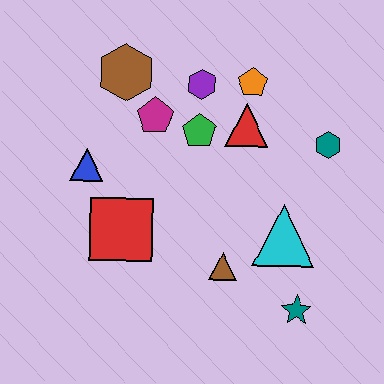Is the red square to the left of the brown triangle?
Yes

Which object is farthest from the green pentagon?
The teal star is farthest from the green pentagon.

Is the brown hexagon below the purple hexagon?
No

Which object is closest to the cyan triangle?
The brown triangle is closest to the cyan triangle.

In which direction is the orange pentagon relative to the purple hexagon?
The orange pentagon is to the right of the purple hexagon.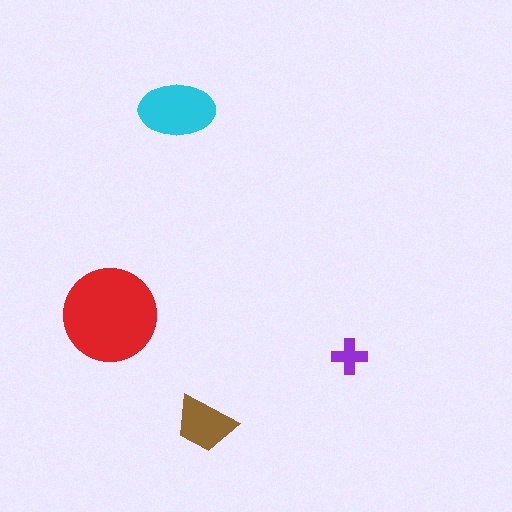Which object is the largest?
The red circle.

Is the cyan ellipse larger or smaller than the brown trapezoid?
Larger.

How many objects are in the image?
There are 4 objects in the image.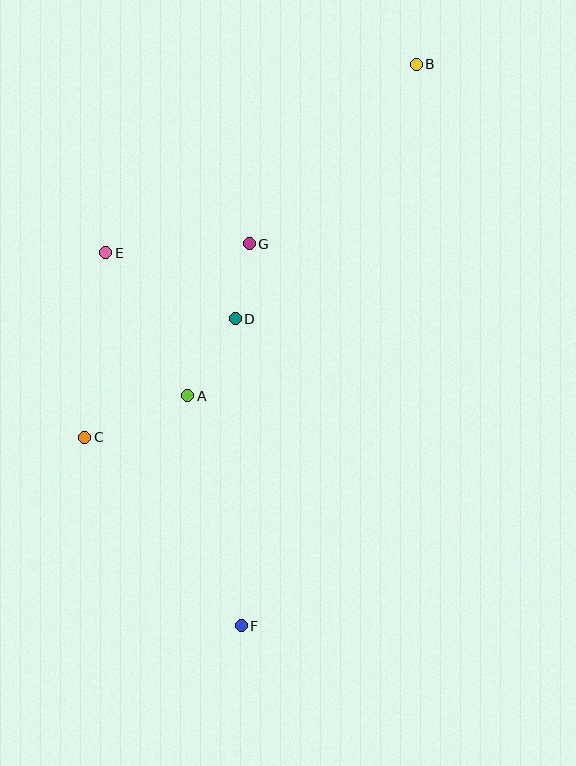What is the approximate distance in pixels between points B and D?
The distance between B and D is approximately 312 pixels.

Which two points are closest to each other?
Points D and G are closest to each other.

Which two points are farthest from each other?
Points B and F are farthest from each other.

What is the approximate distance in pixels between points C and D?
The distance between C and D is approximately 191 pixels.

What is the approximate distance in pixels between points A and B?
The distance between A and B is approximately 402 pixels.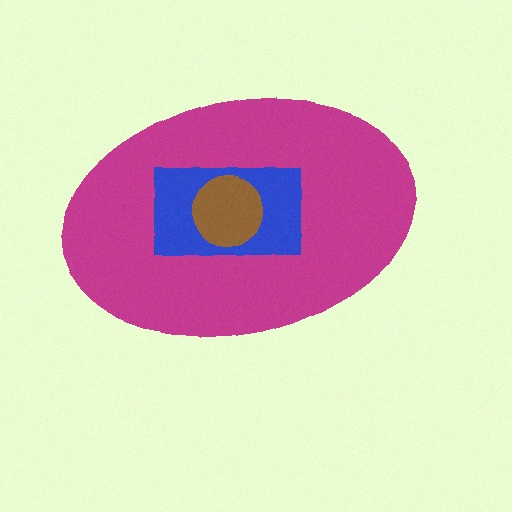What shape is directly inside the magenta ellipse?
The blue rectangle.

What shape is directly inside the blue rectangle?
The brown circle.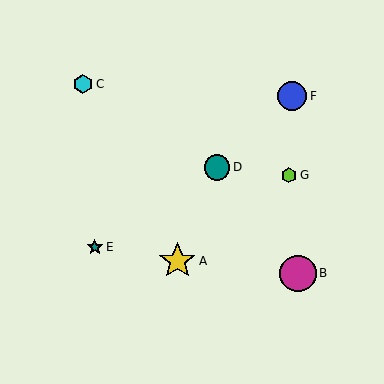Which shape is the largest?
The yellow star (labeled A) is the largest.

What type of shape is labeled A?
Shape A is a yellow star.